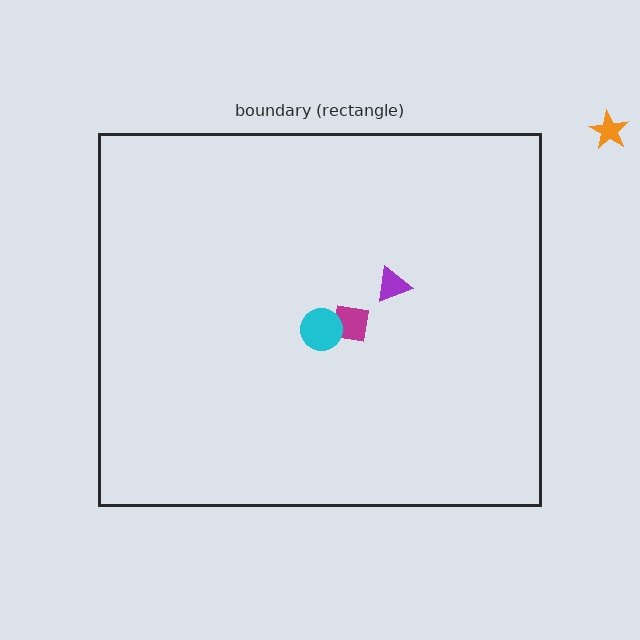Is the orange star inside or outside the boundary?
Outside.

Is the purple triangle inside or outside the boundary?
Inside.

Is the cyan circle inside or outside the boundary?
Inside.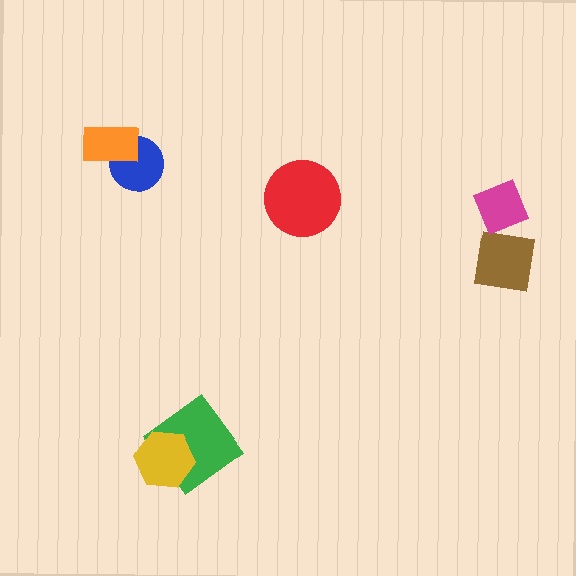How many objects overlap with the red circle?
0 objects overlap with the red circle.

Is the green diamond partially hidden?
Yes, it is partially covered by another shape.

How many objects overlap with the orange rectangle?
1 object overlaps with the orange rectangle.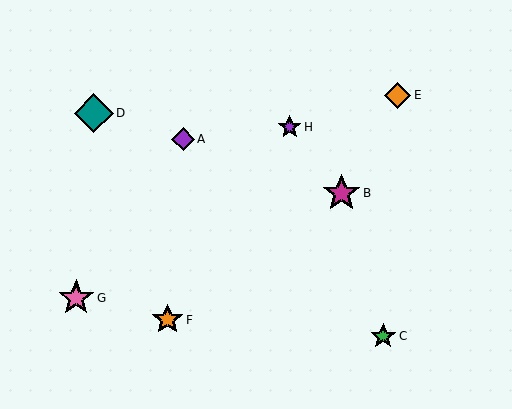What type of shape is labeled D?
Shape D is a teal diamond.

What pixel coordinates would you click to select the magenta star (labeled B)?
Click at (341, 193) to select the magenta star B.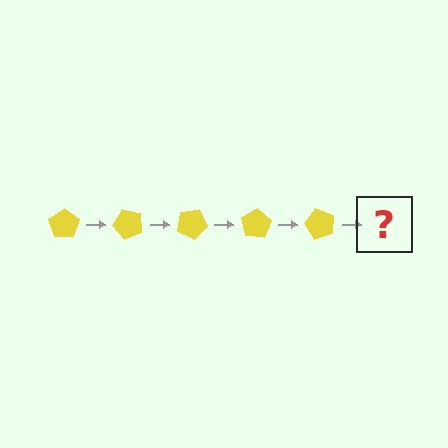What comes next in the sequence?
The next element should be a yellow pentagon rotated 250 degrees.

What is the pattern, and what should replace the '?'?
The pattern is that the pentagon rotates 50 degrees each step. The '?' should be a yellow pentagon rotated 250 degrees.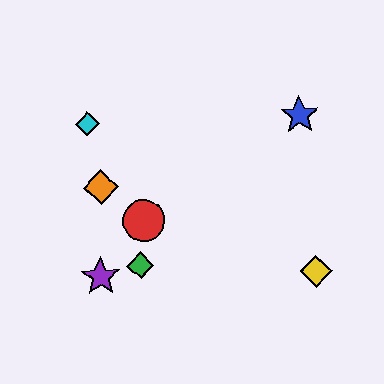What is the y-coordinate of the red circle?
The red circle is at y≈221.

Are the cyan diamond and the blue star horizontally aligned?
Yes, both are at y≈124.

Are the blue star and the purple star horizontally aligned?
No, the blue star is at y≈115 and the purple star is at y≈277.